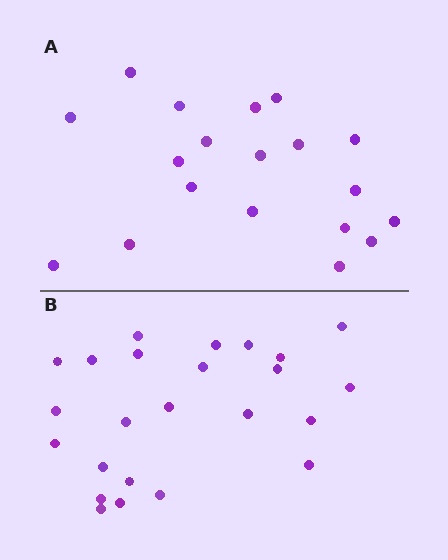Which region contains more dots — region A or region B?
Region B (the bottom region) has more dots.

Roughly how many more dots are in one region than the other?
Region B has about 5 more dots than region A.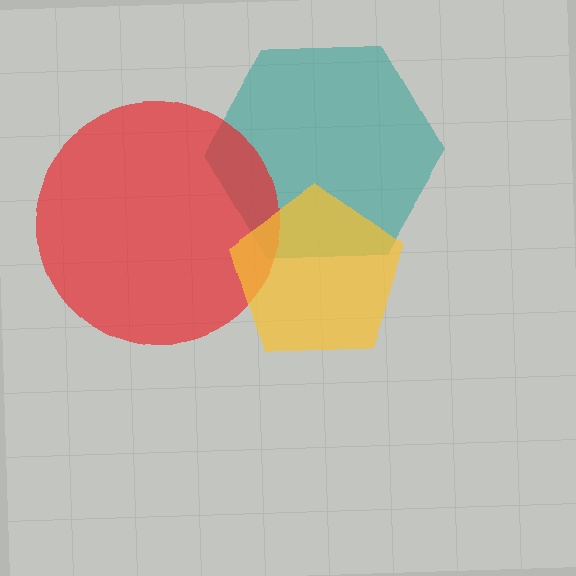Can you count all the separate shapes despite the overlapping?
Yes, there are 3 separate shapes.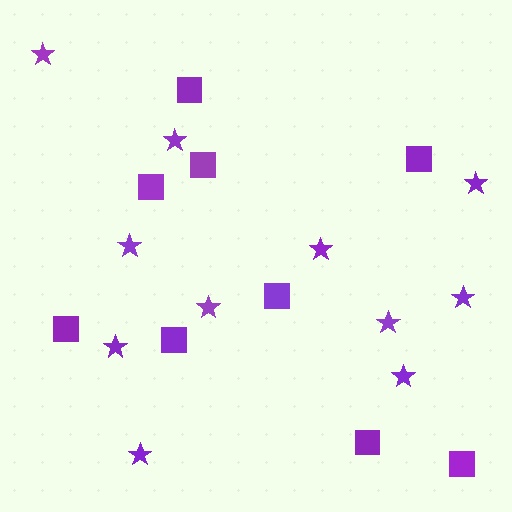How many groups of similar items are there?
There are 2 groups: one group of squares (9) and one group of stars (11).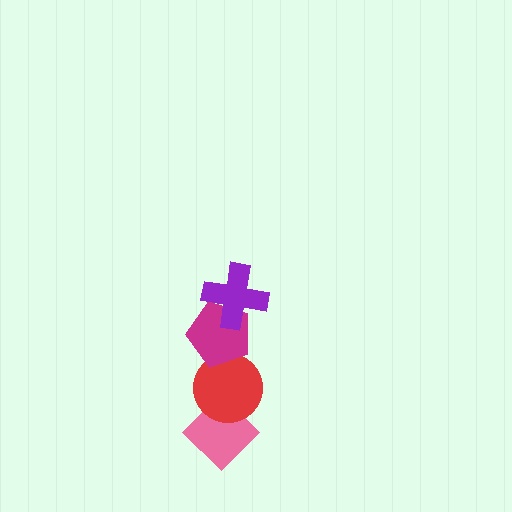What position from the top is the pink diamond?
The pink diamond is 4th from the top.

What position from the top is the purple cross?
The purple cross is 1st from the top.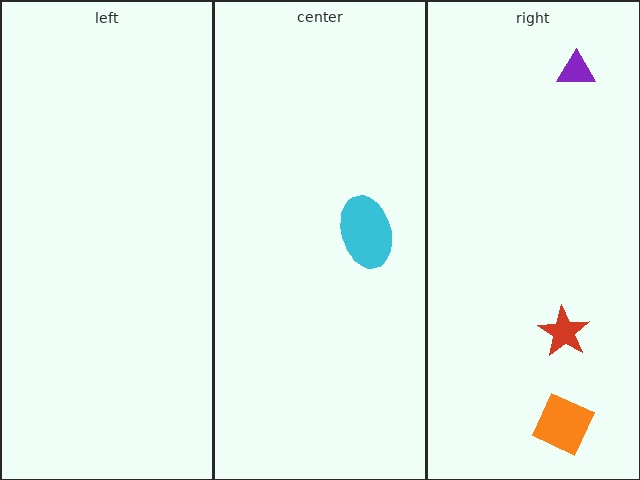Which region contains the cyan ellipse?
The center region.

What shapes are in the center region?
The cyan ellipse.